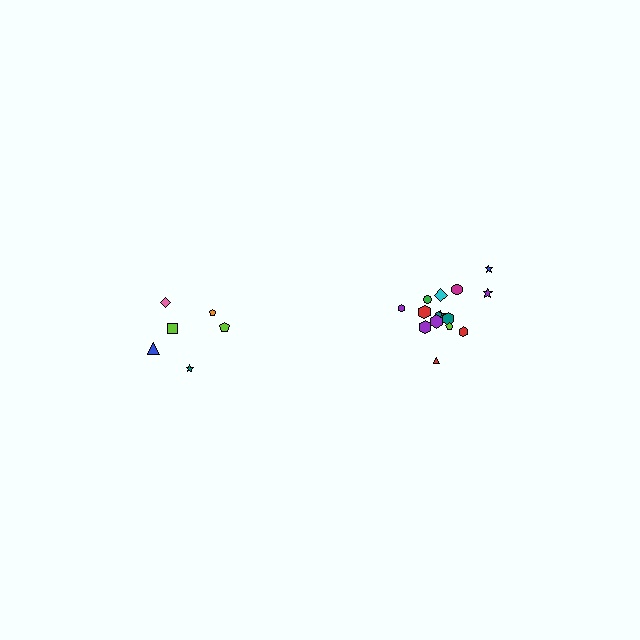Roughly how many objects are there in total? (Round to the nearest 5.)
Roughly 20 objects in total.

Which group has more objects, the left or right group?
The right group.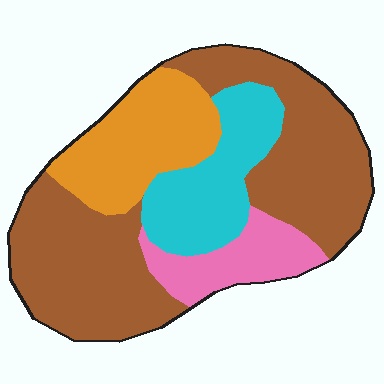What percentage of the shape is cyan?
Cyan takes up about one sixth (1/6) of the shape.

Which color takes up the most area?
Brown, at roughly 50%.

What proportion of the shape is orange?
Orange takes up less than a quarter of the shape.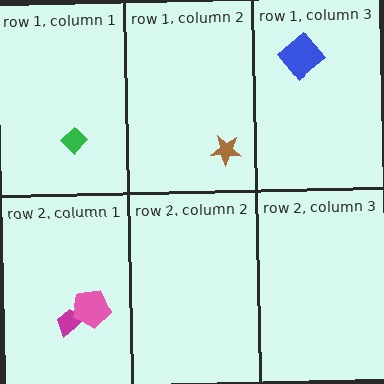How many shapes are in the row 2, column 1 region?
2.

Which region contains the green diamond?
The row 1, column 1 region.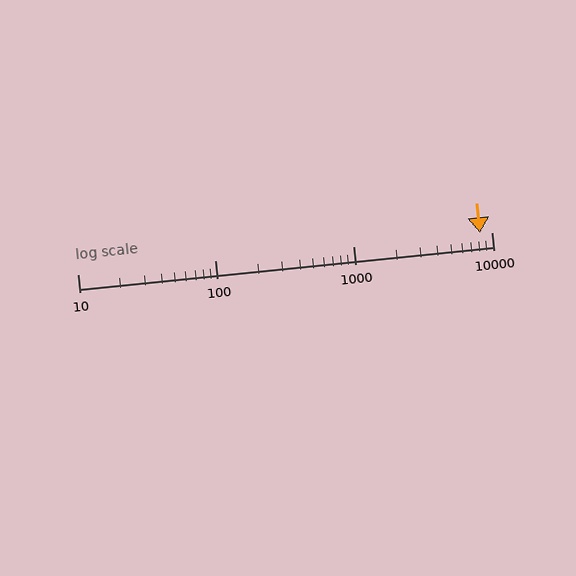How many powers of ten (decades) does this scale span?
The scale spans 3 decades, from 10 to 10000.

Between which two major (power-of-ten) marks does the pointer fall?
The pointer is between 1000 and 10000.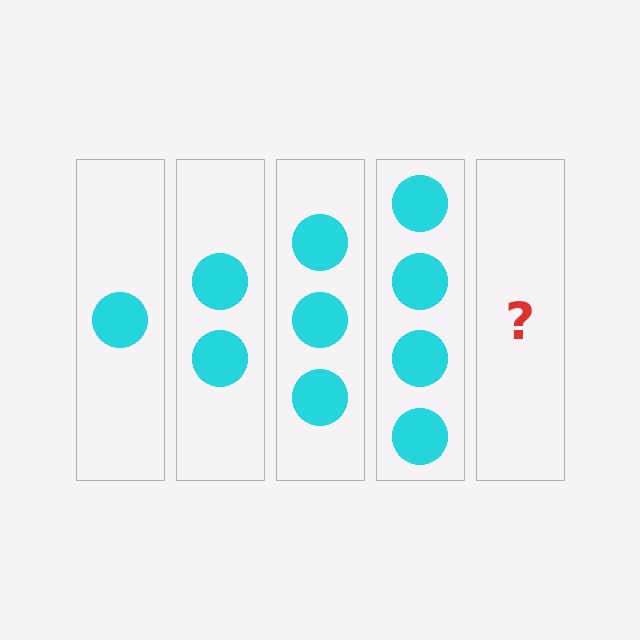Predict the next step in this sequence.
The next step is 5 circles.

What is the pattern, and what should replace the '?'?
The pattern is that each step adds one more circle. The '?' should be 5 circles.